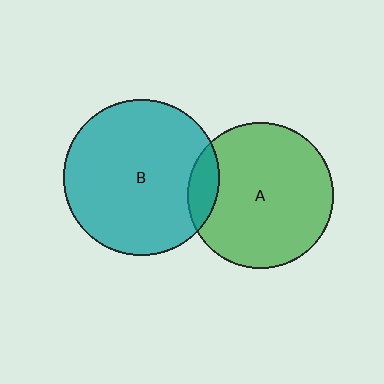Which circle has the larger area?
Circle B (teal).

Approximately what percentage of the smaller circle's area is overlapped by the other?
Approximately 10%.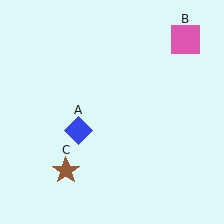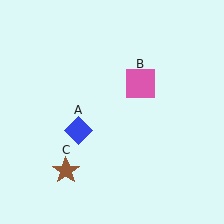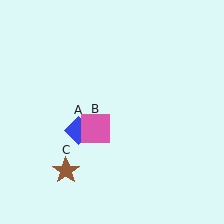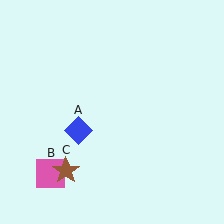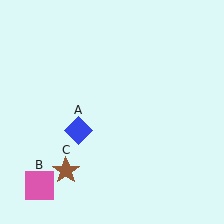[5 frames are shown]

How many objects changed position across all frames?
1 object changed position: pink square (object B).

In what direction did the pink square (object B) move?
The pink square (object B) moved down and to the left.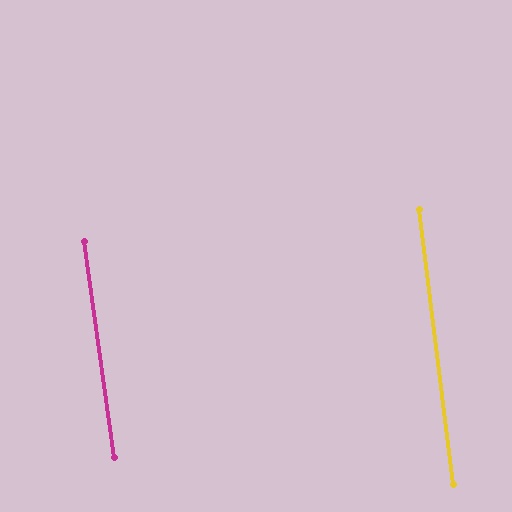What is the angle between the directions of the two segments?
Approximately 1 degree.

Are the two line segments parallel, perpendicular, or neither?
Parallel — their directions differ by only 0.8°.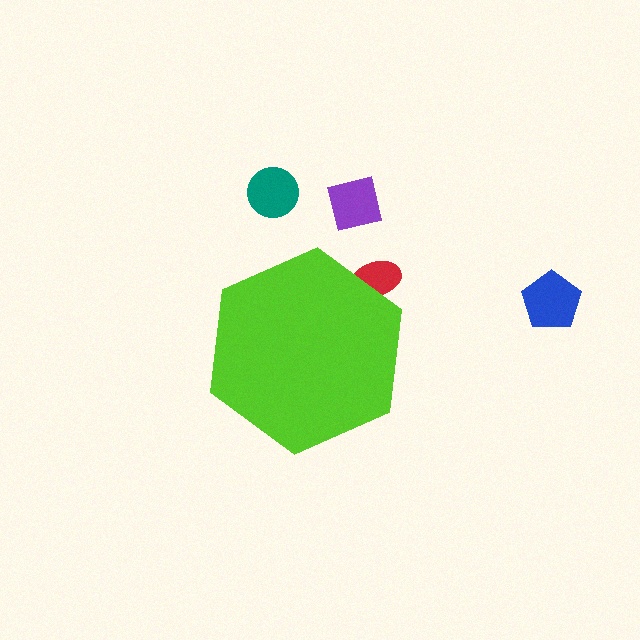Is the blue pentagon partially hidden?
No, the blue pentagon is fully visible.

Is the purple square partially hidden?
No, the purple square is fully visible.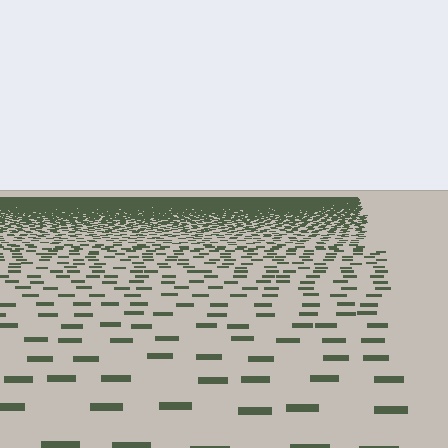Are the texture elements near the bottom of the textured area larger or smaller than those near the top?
Larger. Near the bottom, elements are closer to the viewer and appear at a bigger on-screen size.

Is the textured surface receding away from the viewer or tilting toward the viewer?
The surface is receding away from the viewer. Texture elements get smaller and denser toward the top.